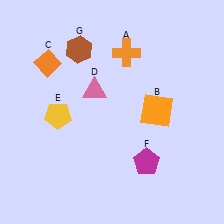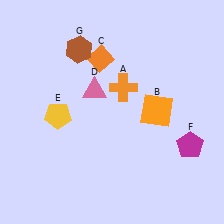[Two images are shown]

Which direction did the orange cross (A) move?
The orange cross (A) moved down.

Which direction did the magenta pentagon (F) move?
The magenta pentagon (F) moved right.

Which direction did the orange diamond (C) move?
The orange diamond (C) moved right.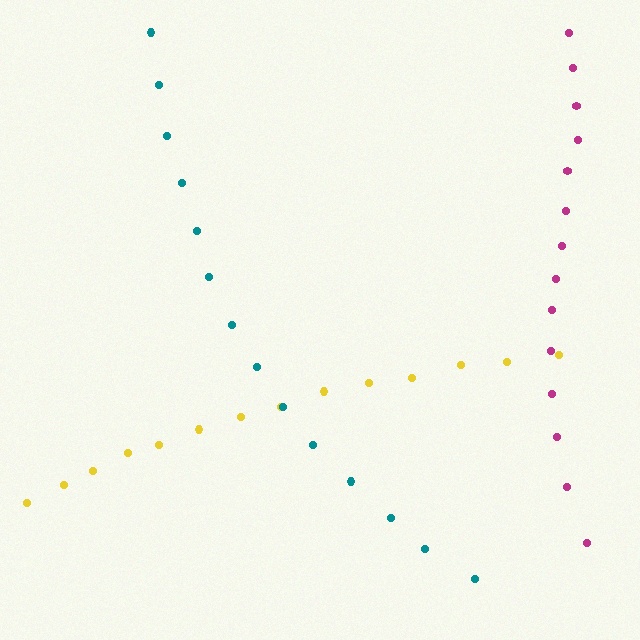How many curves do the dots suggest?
There are 3 distinct paths.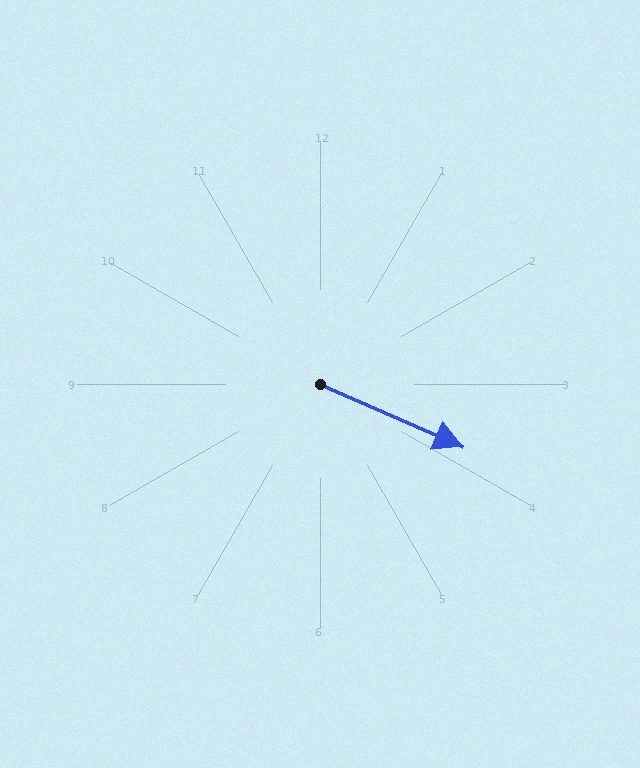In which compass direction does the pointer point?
Southeast.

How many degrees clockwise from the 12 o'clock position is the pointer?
Approximately 114 degrees.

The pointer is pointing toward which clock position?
Roughly 4 o'clock.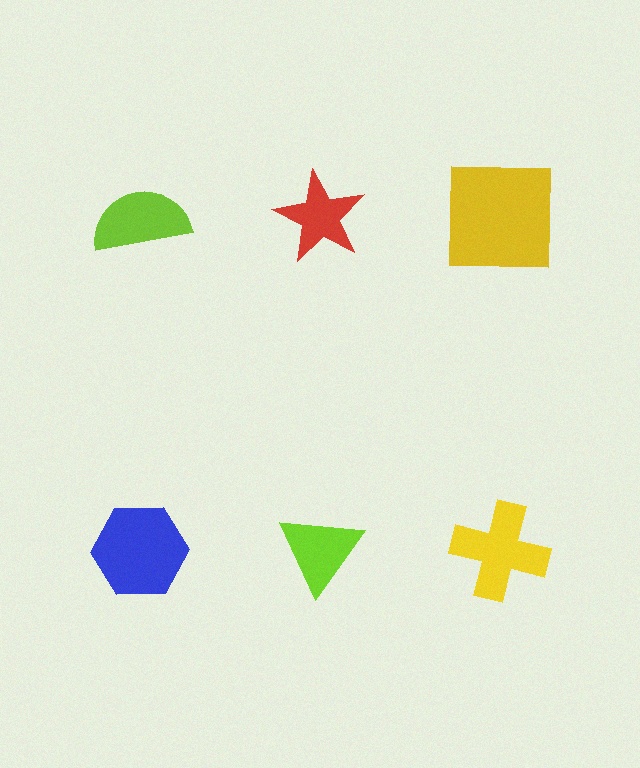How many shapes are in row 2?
3 shapes.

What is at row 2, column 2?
A lime triangle.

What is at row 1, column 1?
A lime semicircle.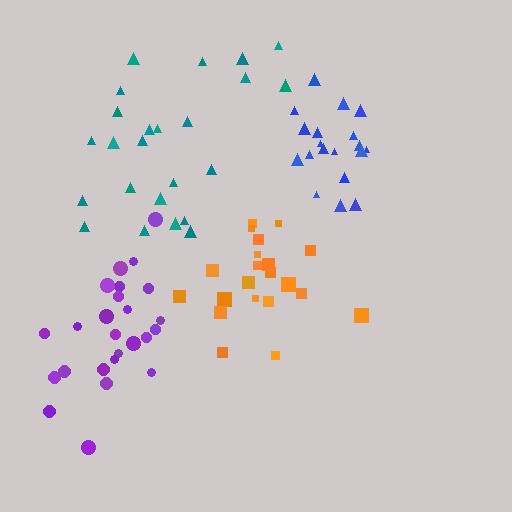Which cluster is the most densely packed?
Blue.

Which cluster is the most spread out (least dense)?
Teal.